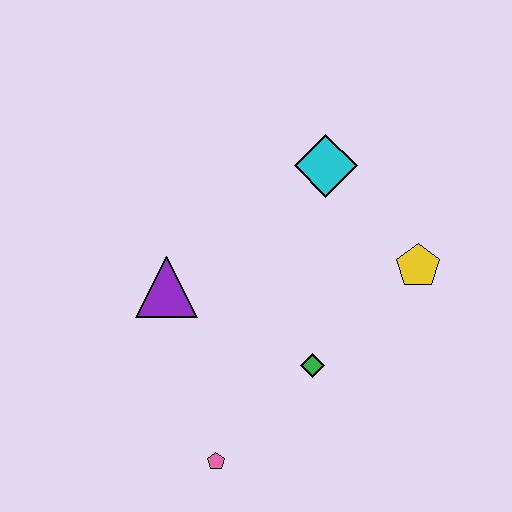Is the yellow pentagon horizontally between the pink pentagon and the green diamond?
No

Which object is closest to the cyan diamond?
The yellow pentagon is closest to the cyan diamond.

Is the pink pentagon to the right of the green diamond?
No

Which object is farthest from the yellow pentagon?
The pink pentagon is farthest from the yellow pentagon.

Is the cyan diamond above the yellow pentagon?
Yes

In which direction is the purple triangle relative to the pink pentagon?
The purple triangle is above the pink pentagon.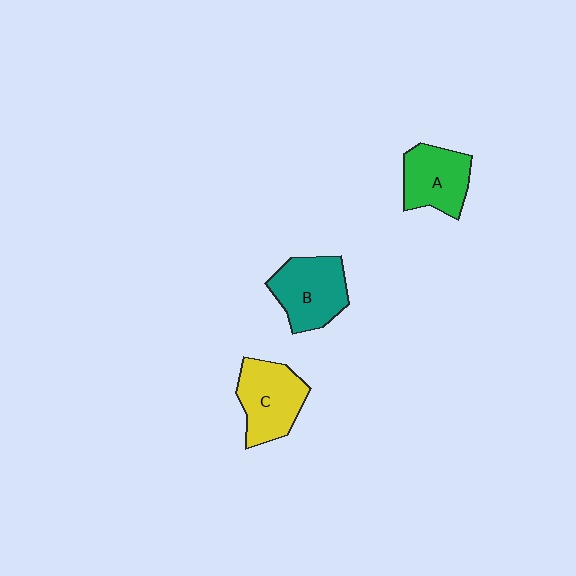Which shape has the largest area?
Shape B (teal).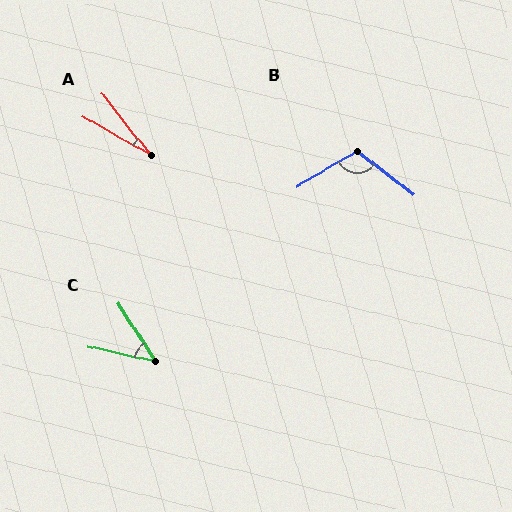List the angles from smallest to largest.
A (22°), C (44°), B (113°).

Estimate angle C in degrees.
Approximately 44 degrees.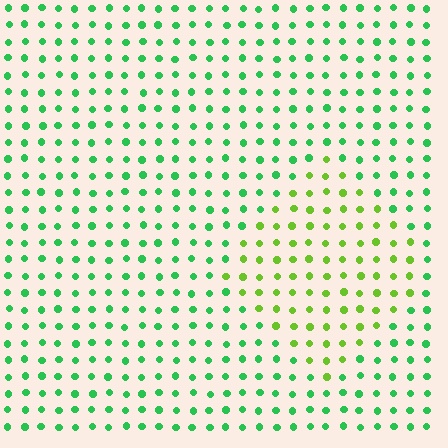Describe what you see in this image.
The image is filled with small green elements in a uniform arrangement. A diamond-shaped region is visible where the elements are tinted to a slightly different hue, forming a subtle color boundary.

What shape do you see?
I see a diamond.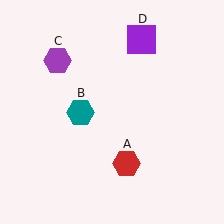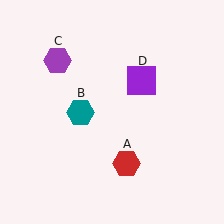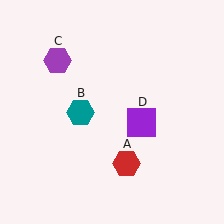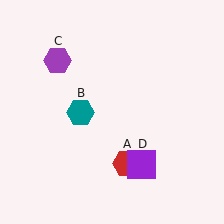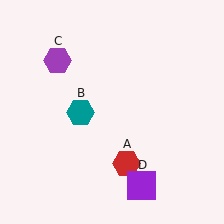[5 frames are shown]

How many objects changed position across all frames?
1 object changed position: purple square (object D).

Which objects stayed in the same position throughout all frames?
Red hexagon (object A) and teal hexagon (object B) and purple hexagon (object C) remained stationary.